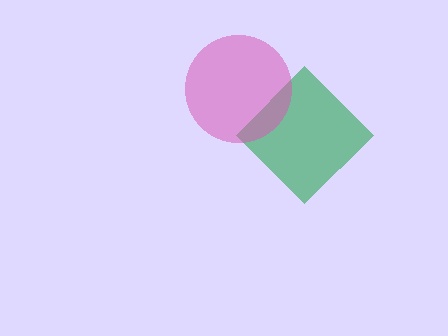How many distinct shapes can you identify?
There are 2 distinct shapes: a green diamond, a pink circle.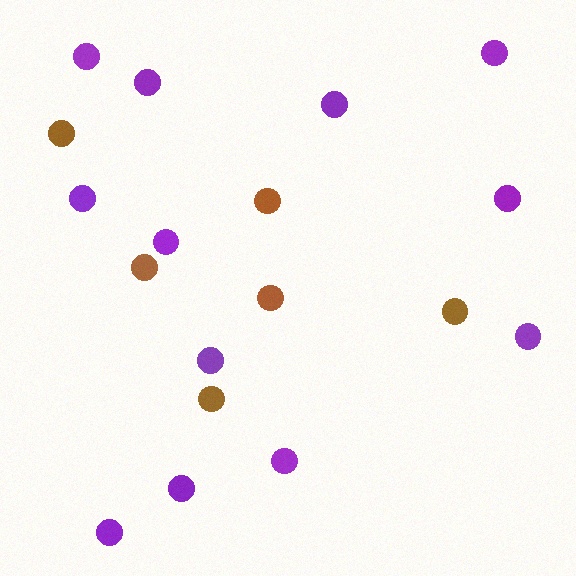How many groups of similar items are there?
There are 2 groups: one group of brown circles (6) and one group of purple circles (12).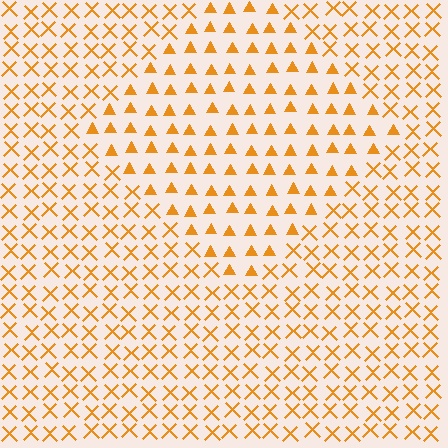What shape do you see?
I see a diamond.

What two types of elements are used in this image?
The image uses triangles inside the diamond region and X marks outside it.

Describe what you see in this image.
The image is filled with small orange elements arranged in a uniform grid. A diamond-shaped region contains triangles, while the surrounding area contains X marks. The boundary is defined purely by the change in element shape.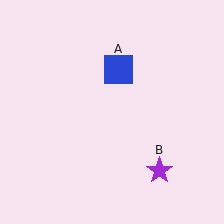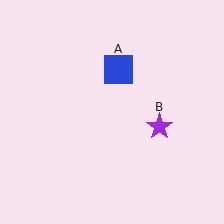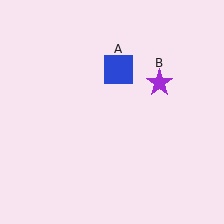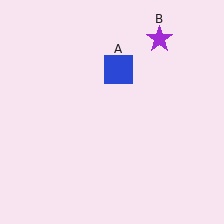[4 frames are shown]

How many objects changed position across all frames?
1 object changed position: purple star (object B).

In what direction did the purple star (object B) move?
The purple star (object B) moved up.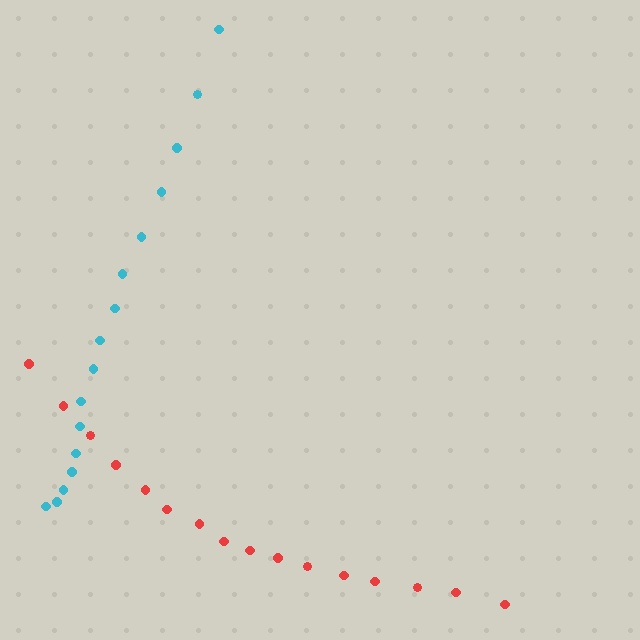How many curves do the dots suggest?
There are 2 distinct paths.